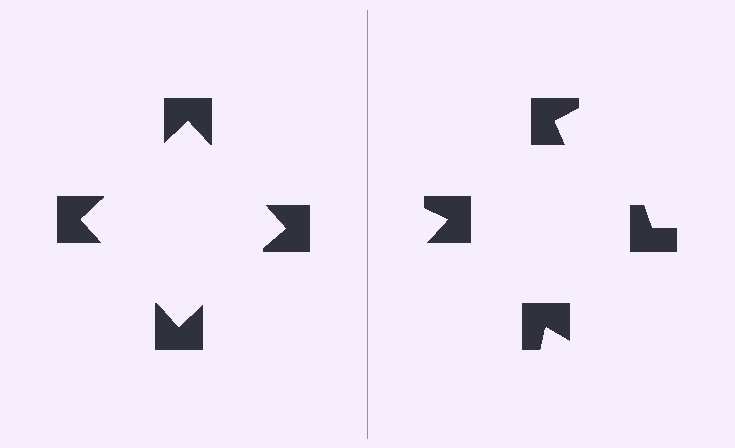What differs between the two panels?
The notched squares are positioned identically on both sides; only the wedge orientations differ. On the left they align to a square; on the right they are misaligned.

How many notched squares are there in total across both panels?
8 — 4 on each side.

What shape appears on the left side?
An illusory square.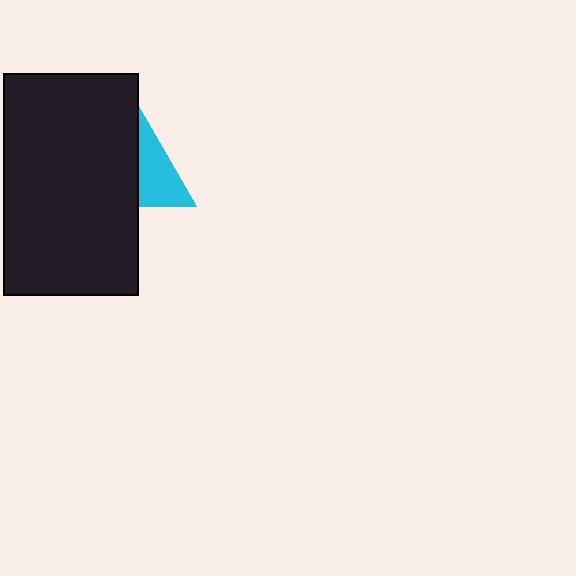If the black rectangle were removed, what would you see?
You would see the complete cyan triangle.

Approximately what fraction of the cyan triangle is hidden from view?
Roughly 55% of the cyan triangle is hidden behind the black rectangle.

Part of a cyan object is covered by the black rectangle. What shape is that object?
It is a triangle.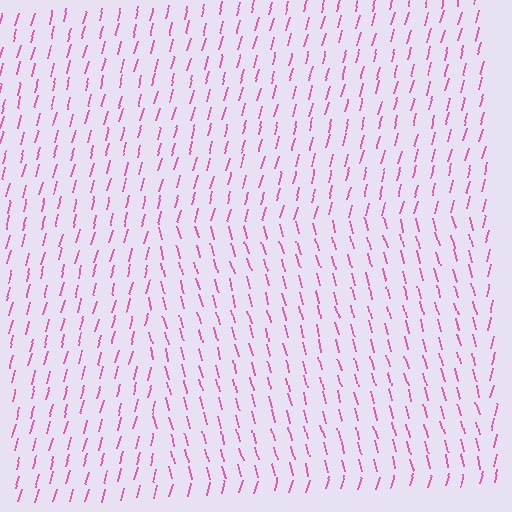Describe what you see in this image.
The image is filled with small pink line segments. A rectangle region in the image has lines oriented differently from the surrounding lines, creating a visible texture boundary.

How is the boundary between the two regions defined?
The boundary is defined purely by a change in line orientation (approximately 30 degrees difference). All lines are the same color and thickness.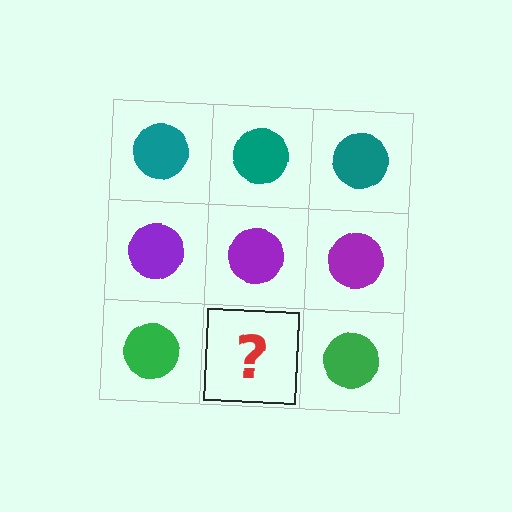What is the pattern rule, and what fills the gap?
The rule is that each row has a consistent color. The gap should be filled with a green circle.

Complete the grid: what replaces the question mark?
The question mark should be replaced with a green circle.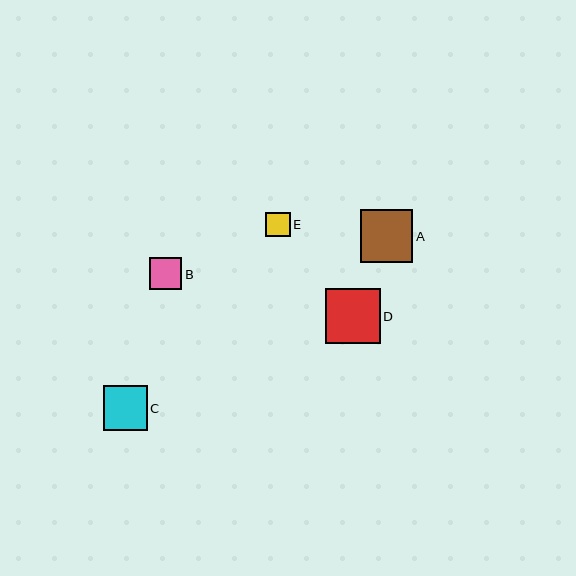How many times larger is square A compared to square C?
Square A is approximately 1.2 times the size of square C.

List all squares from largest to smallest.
From largest to smallest: D, A, C, B, E.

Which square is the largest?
Square D is the largest with a size of approximately 55 pixels.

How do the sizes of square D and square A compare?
Square D and square A are approximately the same size.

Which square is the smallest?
Square E is the smallest with a size of approximately 25 pixels.